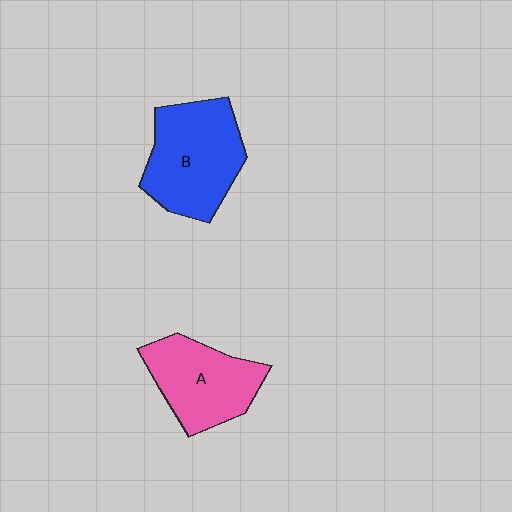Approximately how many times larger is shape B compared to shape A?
Approximately 1.2 times.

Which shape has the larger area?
Shape B (blue).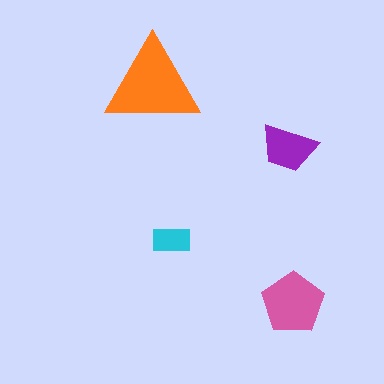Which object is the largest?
The orange triangle.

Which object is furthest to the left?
The orange triangle is leftmost.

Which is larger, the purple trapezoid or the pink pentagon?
The pink pentagon.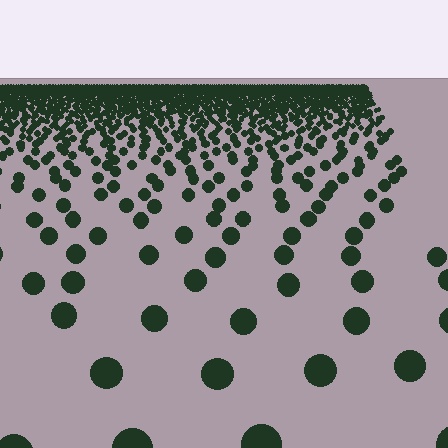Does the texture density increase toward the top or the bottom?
Density increases toward the top.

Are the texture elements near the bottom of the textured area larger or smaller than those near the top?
Larger. Near the bottom, elements are closer to the viewer and appear at a bigger on-screen size.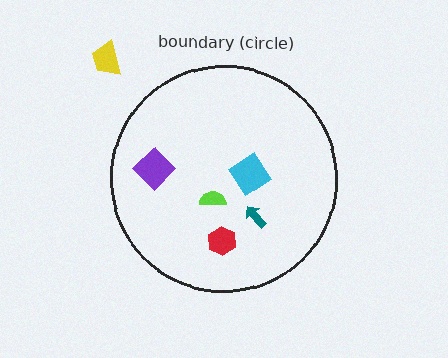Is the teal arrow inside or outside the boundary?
Inside.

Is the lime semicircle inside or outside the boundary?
Inside.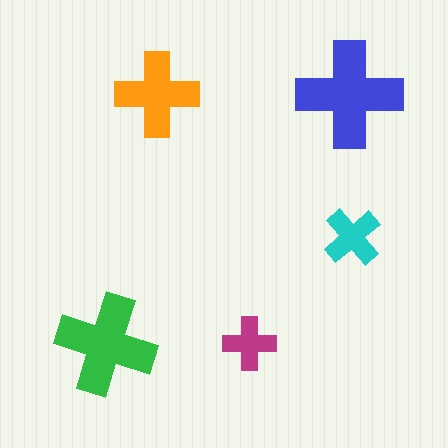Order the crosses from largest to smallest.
the blue one, the green one, the orange one, the cyan one, the magenta one.